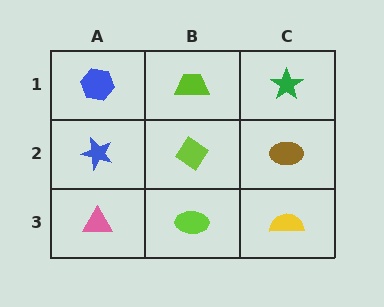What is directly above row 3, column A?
A blue star.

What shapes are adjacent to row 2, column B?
A lime trapezoid (row 1, column B), a lime ellipse (row 3, column B), a blue star (row 2, column A), a brown ellipse (row 2, column C).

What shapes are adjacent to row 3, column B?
A lime diamond (row 2, column B), a pink triangle (row 3, column A), a yellow semicircle (row 3, column C).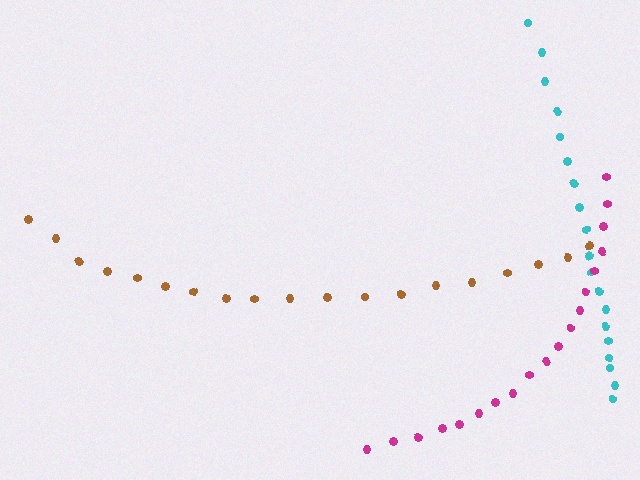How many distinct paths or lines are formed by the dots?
There are 3 distinct paths.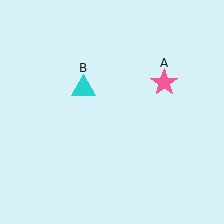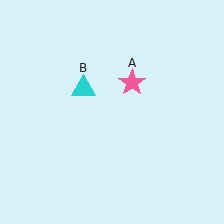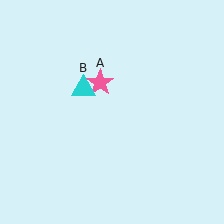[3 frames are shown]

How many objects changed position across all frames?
1 object changed position: pink star (object A).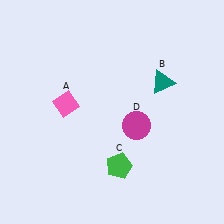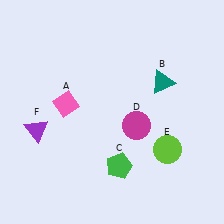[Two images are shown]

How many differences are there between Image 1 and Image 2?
There are 2 differences between the two images.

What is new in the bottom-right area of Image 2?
A lime circle (E) was added in the bottom-right area of Image 2.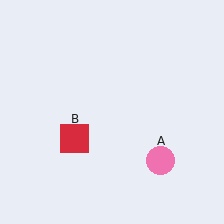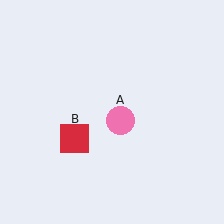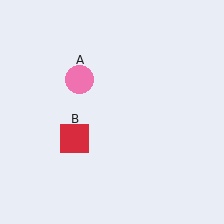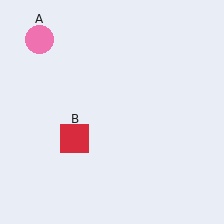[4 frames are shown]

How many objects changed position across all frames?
1 object changed position: pink circle (object A).